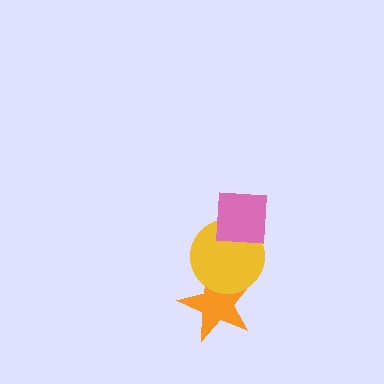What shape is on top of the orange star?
The yellow circle is on top of the orange star.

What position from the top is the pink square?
The pink square is 1st from the top.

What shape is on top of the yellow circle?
The pink square is on top of the yellow circle.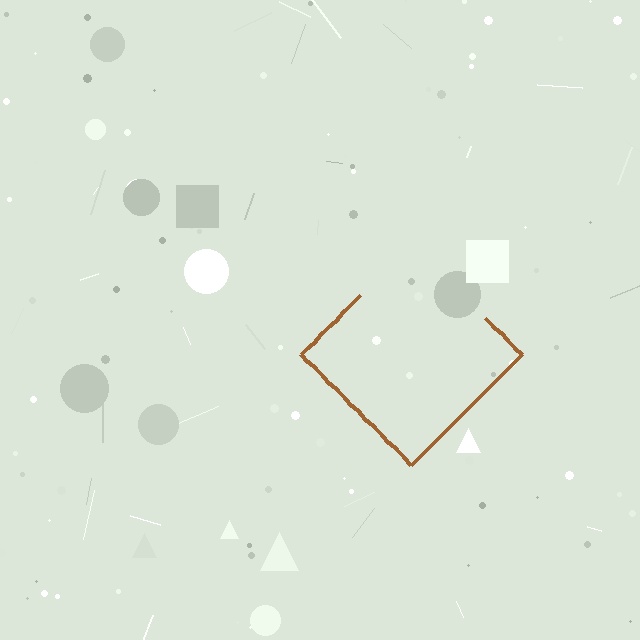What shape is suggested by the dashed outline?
The dashed outline suggests a diamond.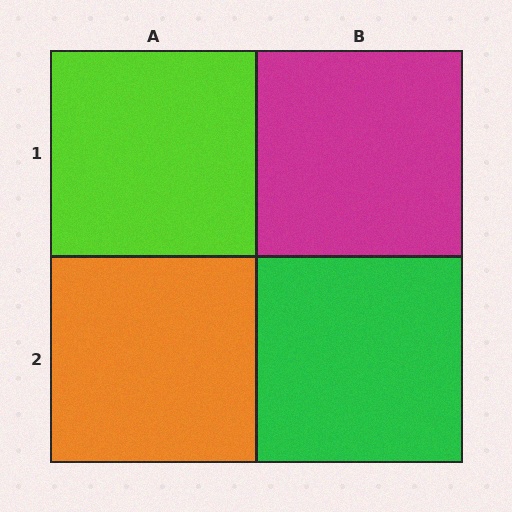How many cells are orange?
1 cell is orange.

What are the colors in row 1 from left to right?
Lime, magenta.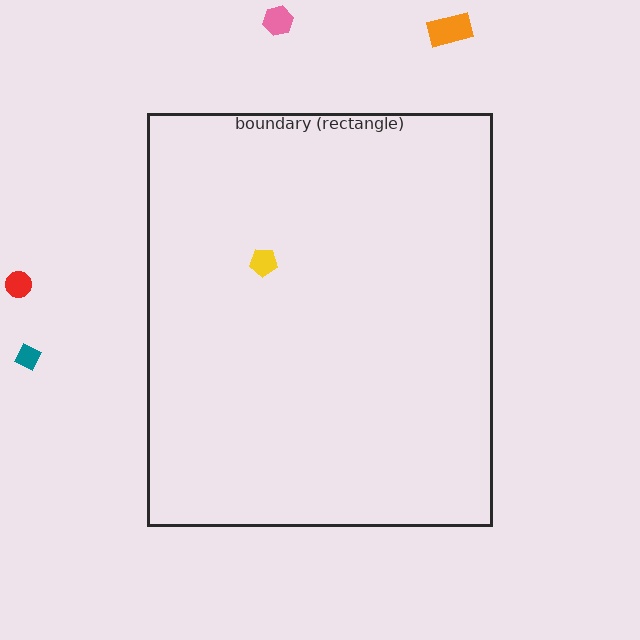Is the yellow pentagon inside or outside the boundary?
Inside.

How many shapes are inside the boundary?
1 inside, 4 outside.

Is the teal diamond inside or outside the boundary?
Outside.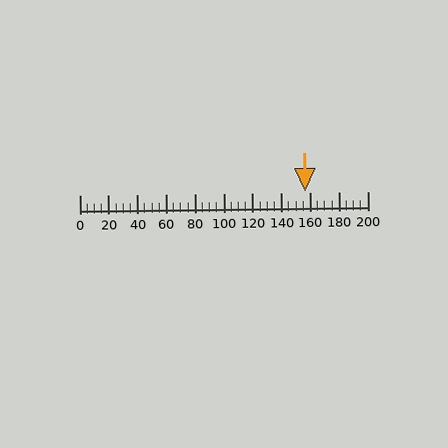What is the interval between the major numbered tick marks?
The major tick marks are spaced 20 units apart.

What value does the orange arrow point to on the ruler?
The orange arrow points to approximately 156.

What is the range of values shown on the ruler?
The ruler shows values from 0 to 200.